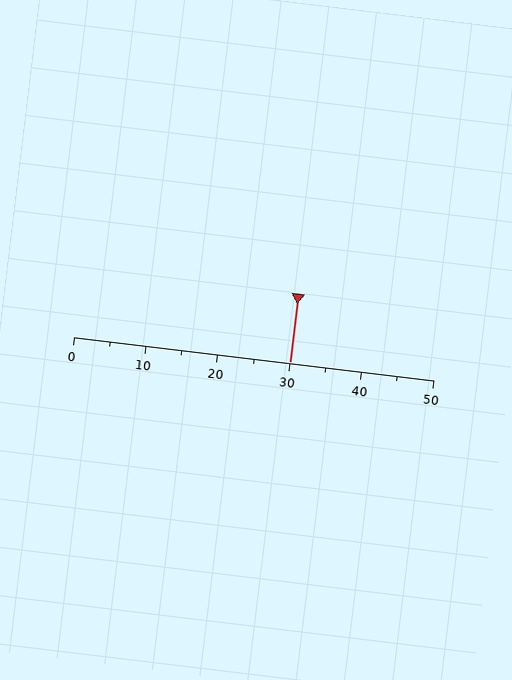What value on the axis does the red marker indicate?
The marker indicates approximately 30.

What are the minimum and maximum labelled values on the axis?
The axis runs from 0 to 50.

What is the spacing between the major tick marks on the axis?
The major ticks are spaced 10 apart.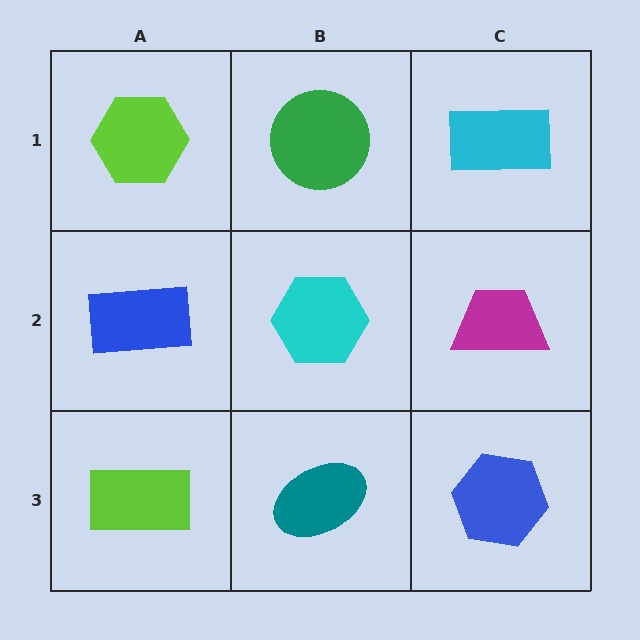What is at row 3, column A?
A lime rectangle.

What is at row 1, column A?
A lime hexagon.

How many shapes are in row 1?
3 shapes.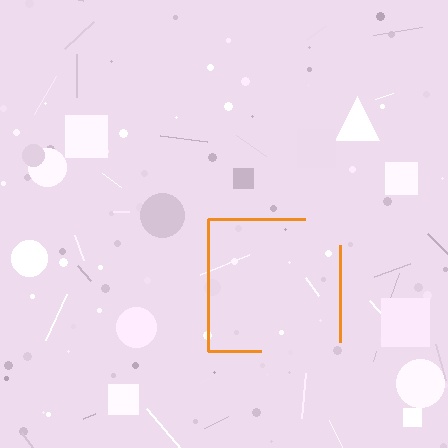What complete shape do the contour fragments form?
The contour fragments form a square.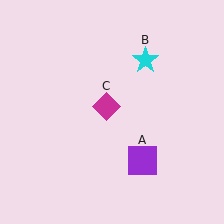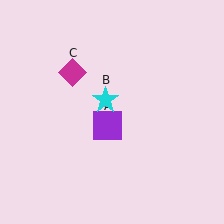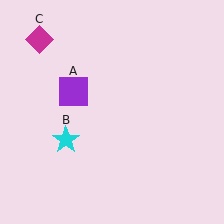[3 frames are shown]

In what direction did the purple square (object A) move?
The purple square (object A) moved up and to the left.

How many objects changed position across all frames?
3 objects changed position: purple square (object A), cyan star (object B), magenta diamond (object C).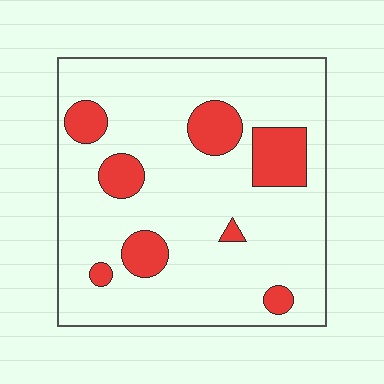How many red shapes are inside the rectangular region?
8.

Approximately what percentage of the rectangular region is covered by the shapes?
Approximately 15%.